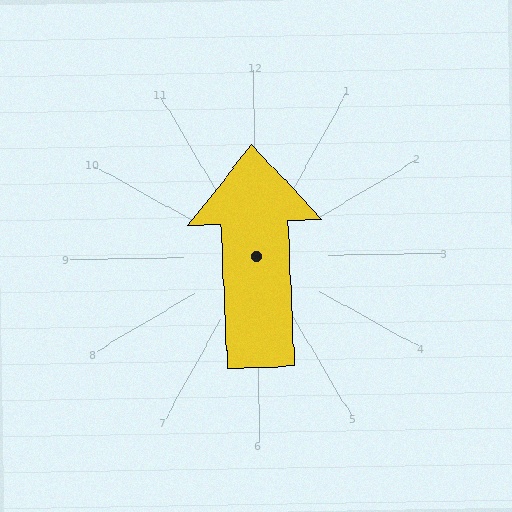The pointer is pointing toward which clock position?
Roughly 12 o'clock.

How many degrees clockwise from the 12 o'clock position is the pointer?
Approximately 359 degrees.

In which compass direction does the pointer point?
North.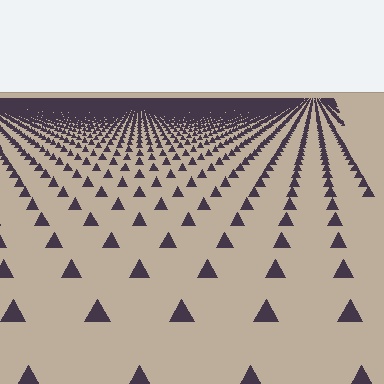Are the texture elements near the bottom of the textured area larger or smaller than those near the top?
Larger. Near the bottom, elements are closer to the viewer and appear at a bigger on-screen size.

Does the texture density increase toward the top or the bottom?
Density increases toward the top.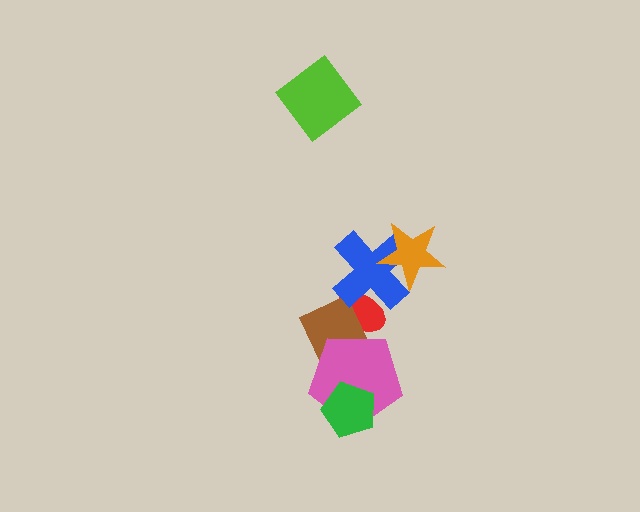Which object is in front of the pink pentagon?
The green pentagon is in front of the pink pentagon.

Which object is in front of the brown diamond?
The pink pentagon is in front of the brown diamond.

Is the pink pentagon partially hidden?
Yes, it is partially covered by another shape.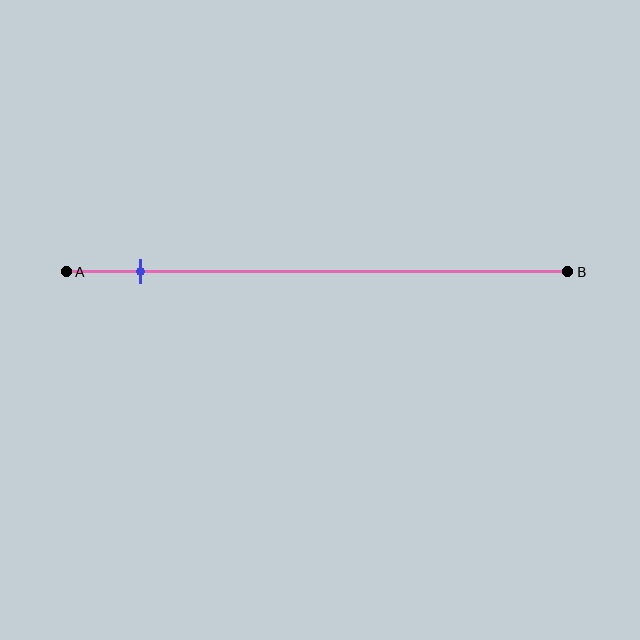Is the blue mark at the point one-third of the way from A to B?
No, the mark is at about 15% from A, not at the 33% one-third point.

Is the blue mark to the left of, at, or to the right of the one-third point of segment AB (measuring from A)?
The blue mark is to the left of the one-third point of segment AB.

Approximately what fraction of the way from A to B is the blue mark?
The blue mark is approximately 15% of the way from A to B.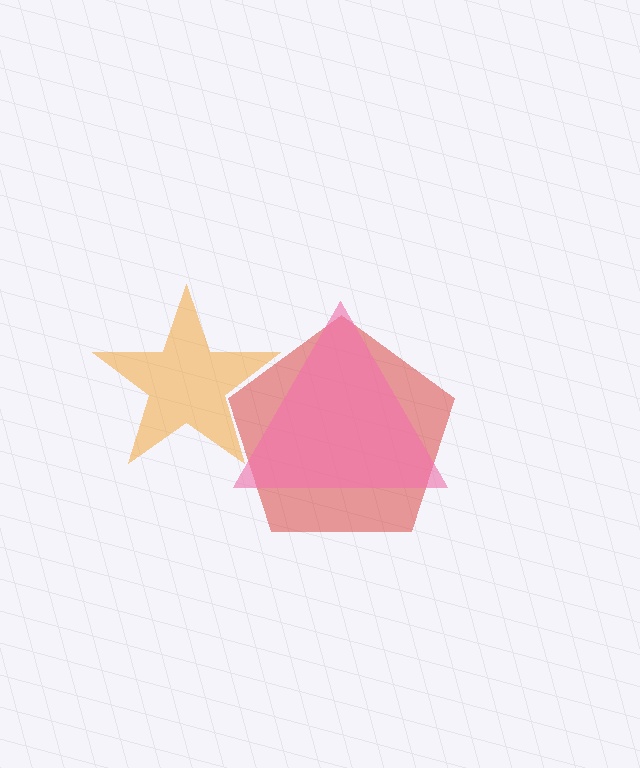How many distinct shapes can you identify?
There are 3 distinct shapes: a red pentagon, an orange star, a pink triangle.